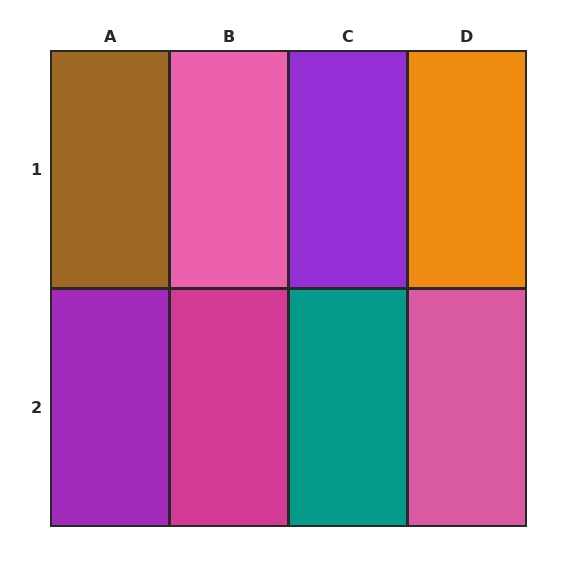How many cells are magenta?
1 cell is magenta.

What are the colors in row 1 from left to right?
Brown, pink, purple, orange.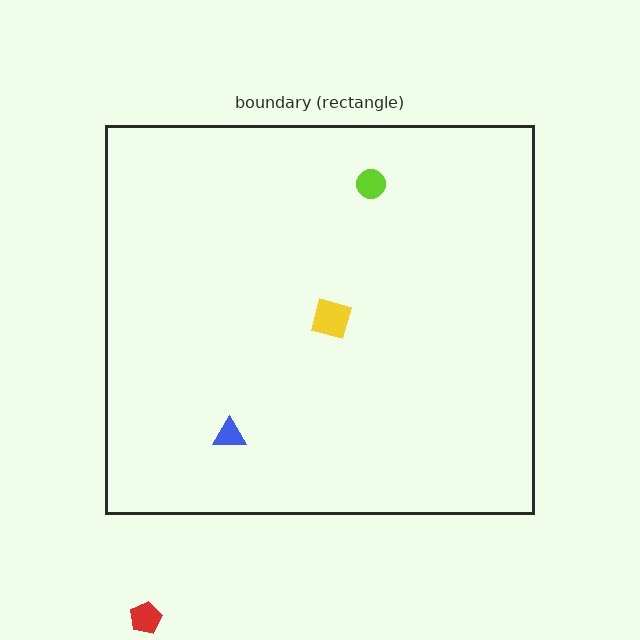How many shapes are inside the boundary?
3 inside, 1 outside.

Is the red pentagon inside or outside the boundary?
Outside.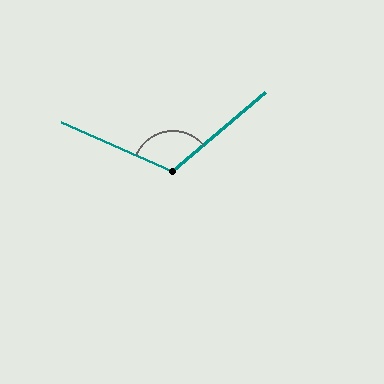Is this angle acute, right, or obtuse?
It is obtuse.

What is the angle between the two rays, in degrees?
Approximately 116 degrees.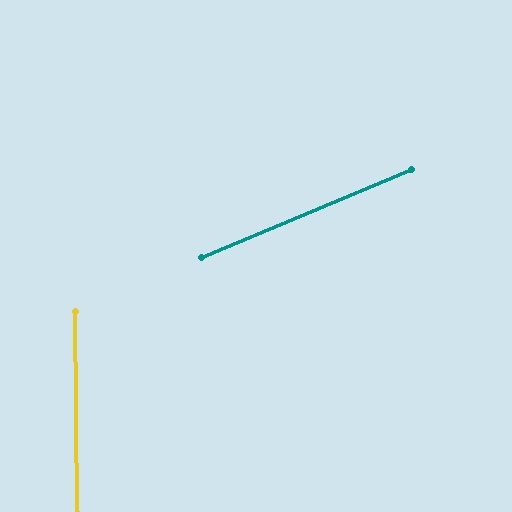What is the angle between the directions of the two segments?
Approximately 68 degrees.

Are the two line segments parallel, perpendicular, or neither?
Neither parallel nor perpendicular — they differ by about 68°.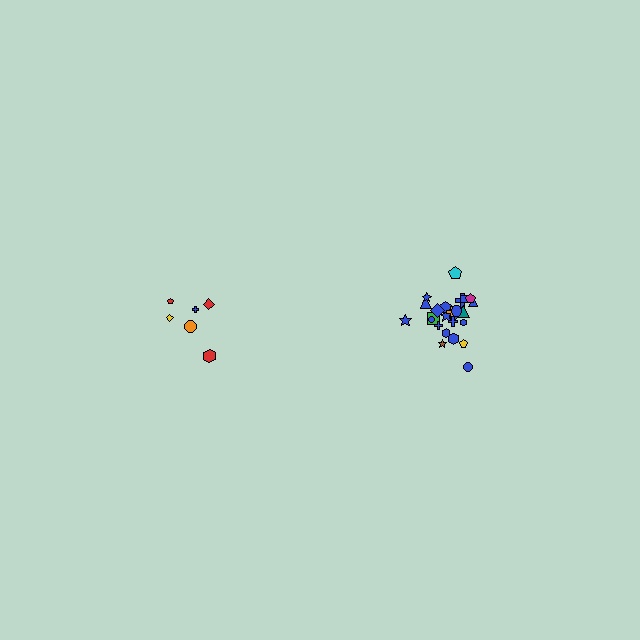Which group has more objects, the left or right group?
The right group.